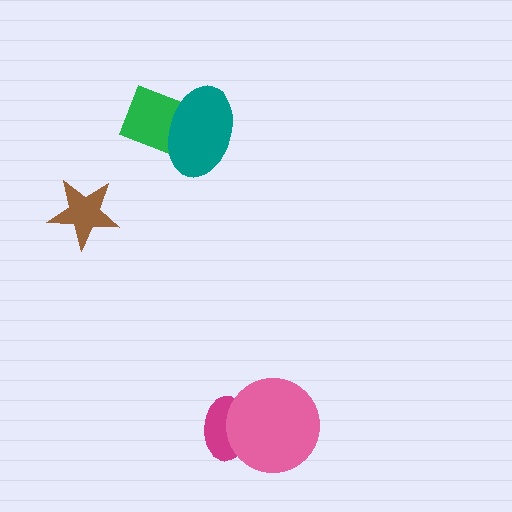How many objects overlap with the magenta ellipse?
1 object overlaps with the magenta ellipse.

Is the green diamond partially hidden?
Yes, it is partially covered by another shape.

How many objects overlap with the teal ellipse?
1 object overlaps with the teal ellipse.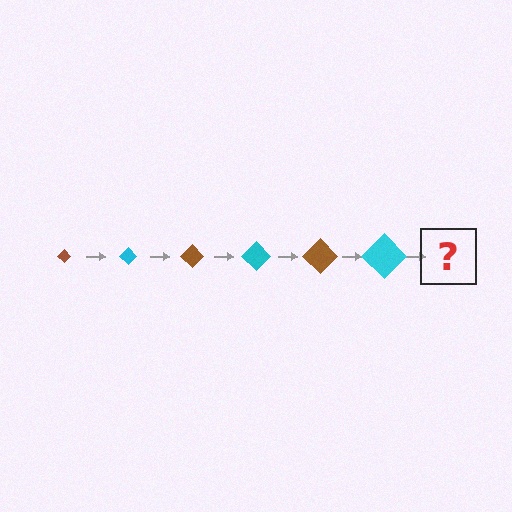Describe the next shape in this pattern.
It should be a brown diamond, larger than the previous one.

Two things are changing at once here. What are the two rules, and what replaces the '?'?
The two rules are that the diamond grows larger each step and the color cycles through brown and cyan. The '?' should be a brown diamond, larger than the previous one.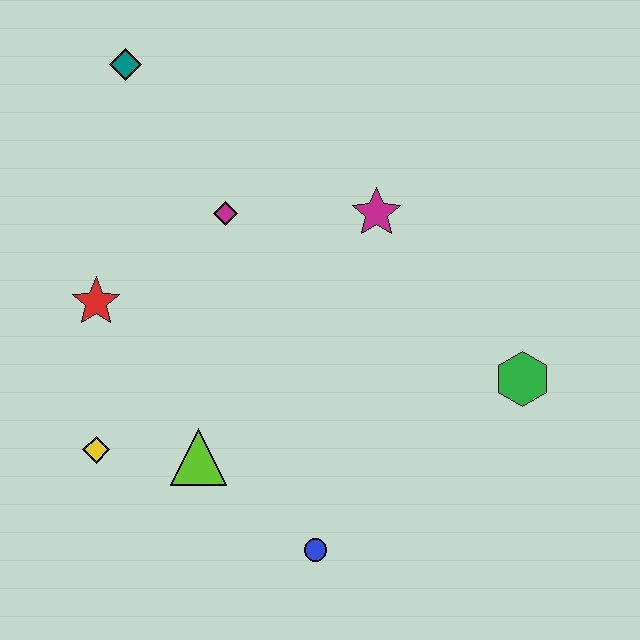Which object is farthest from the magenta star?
The yellow diamond is farthest from the magenta star.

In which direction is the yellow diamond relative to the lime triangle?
The yellow diamond is to the left of the lime triangle.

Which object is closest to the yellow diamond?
The lime triangle is closest to the yellow diamond.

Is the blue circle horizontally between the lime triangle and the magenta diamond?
No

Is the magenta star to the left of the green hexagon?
Yes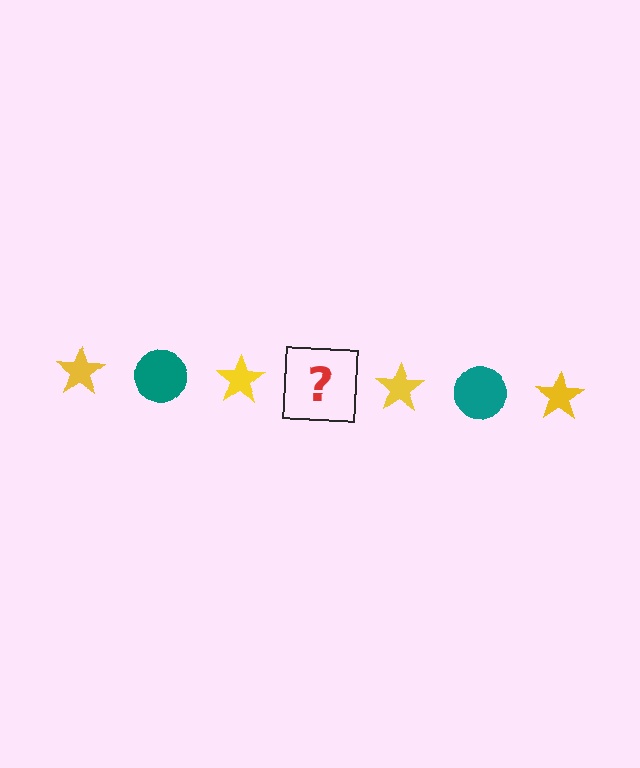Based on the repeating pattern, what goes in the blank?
The blank should be a teal circle.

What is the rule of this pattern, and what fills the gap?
The rule is that the pattern alternates between yellow star and teal circle. The gap should be filled with a teal circle.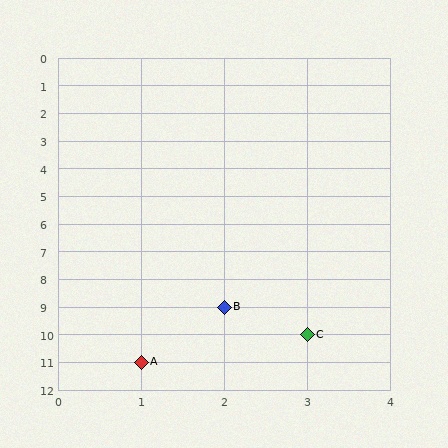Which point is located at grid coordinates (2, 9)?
Point B is at (2, 9).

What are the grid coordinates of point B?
Point B is at grid coordinates (2, 9).